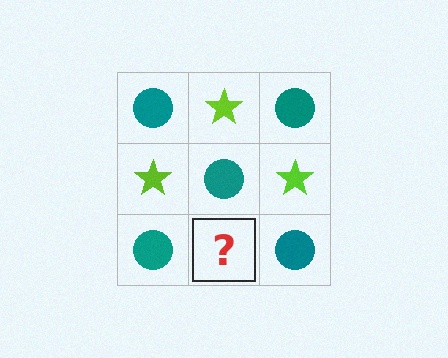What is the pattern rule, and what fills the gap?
The rule is that it alternates teal circle and lime star in a checkerboard pattern. The gap should be filled with a lime star.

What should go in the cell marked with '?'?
The missing cell should contain a lime star.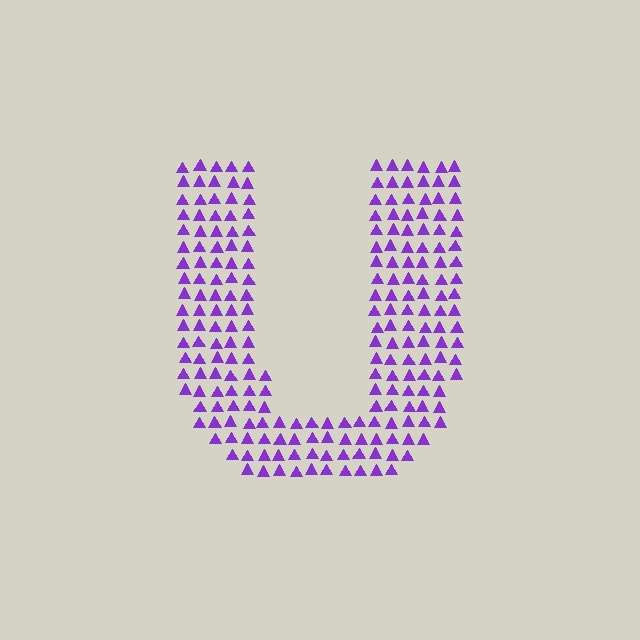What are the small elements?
The small elements are triangles.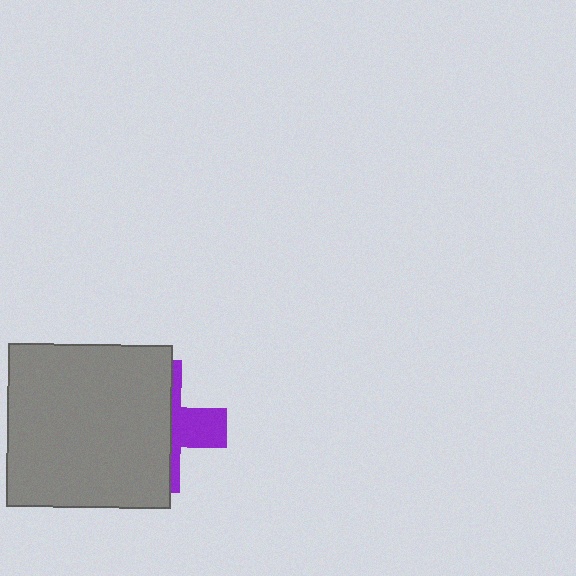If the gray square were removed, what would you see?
You would see the complete purple cross.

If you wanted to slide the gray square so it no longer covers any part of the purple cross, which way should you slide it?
Slide it left — that is the most direct way to separate the two shapes.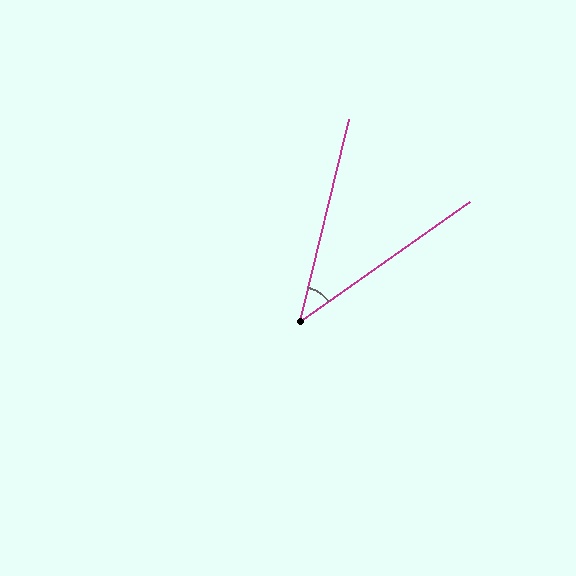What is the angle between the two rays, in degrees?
Approximately 41 degrees.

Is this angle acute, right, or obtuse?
It is acute.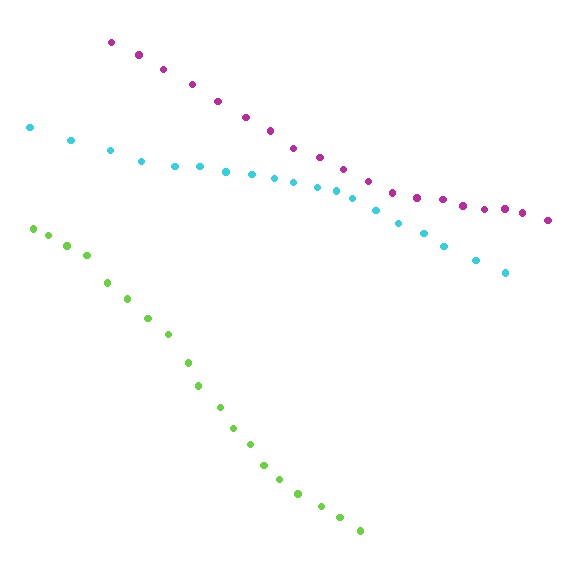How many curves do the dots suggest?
There are 3 distinct paths.